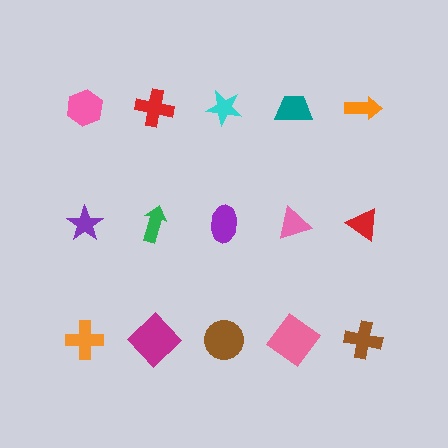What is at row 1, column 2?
A red cross.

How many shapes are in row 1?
5 shapes.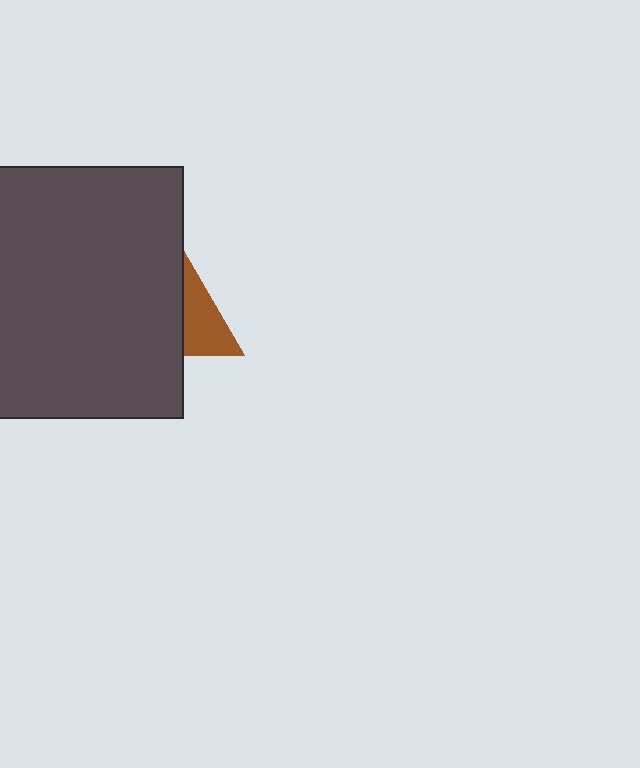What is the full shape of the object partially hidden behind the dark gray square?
The partially hidden object is a brown triangle.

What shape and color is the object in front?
The object in front is a dark gray square.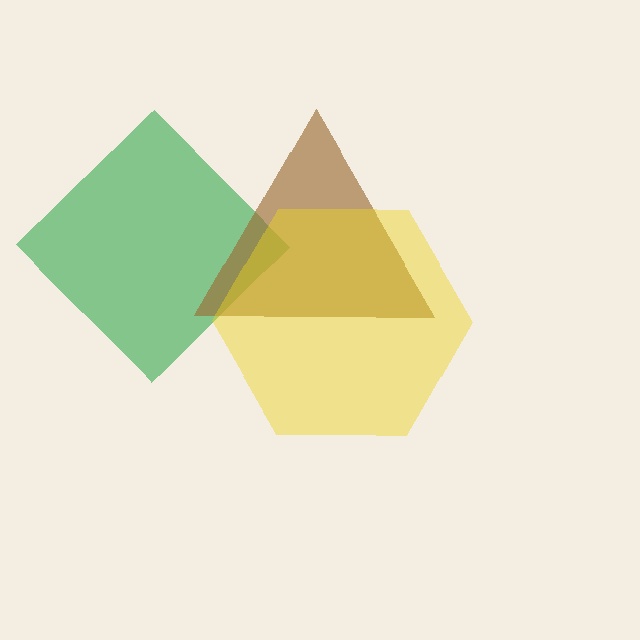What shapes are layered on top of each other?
The layered shapes are: a green diamond, a brown triangle, a yellow hexagon.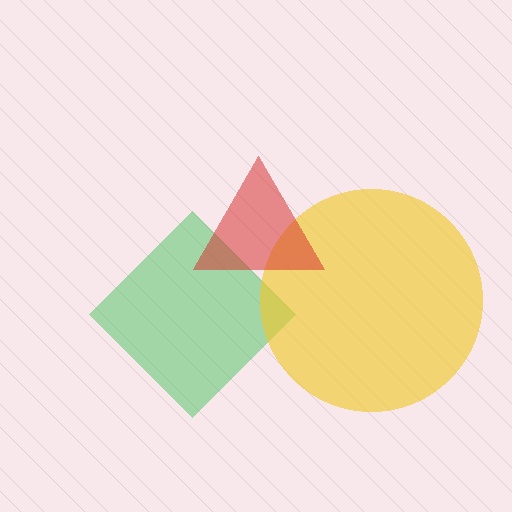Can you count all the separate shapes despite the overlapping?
Yes, there are 3 separate shapes.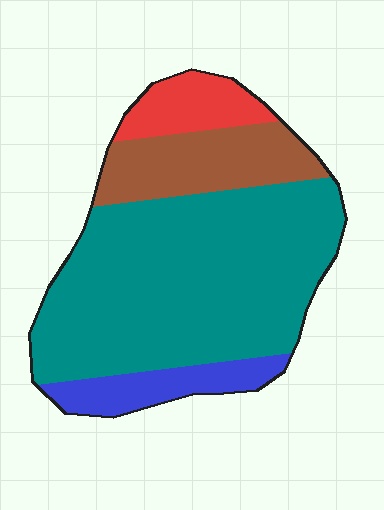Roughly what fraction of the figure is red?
Red covers 10% of the figure.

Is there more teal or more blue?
Teal.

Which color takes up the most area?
Teal, at roughly 65%.